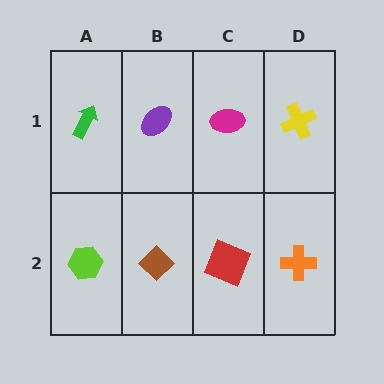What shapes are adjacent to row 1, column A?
A lime hexagon (row 2, column A), a purple ellipse (row 1, column B).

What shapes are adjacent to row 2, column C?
A magenta ellipse (row 1, column C), a brown diamond (row 2, column B), an orange cross (row 2, column D).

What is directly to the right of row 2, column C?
An orange cross.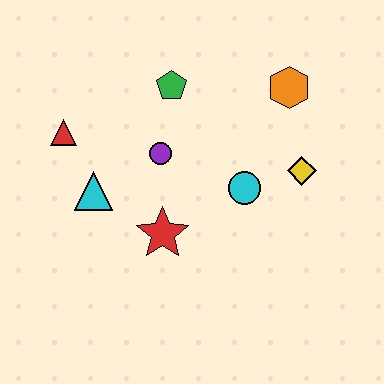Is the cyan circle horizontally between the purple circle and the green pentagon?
No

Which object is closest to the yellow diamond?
The cyan circle is closest to the yellow diamond.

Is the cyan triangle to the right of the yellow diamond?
No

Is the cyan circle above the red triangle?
No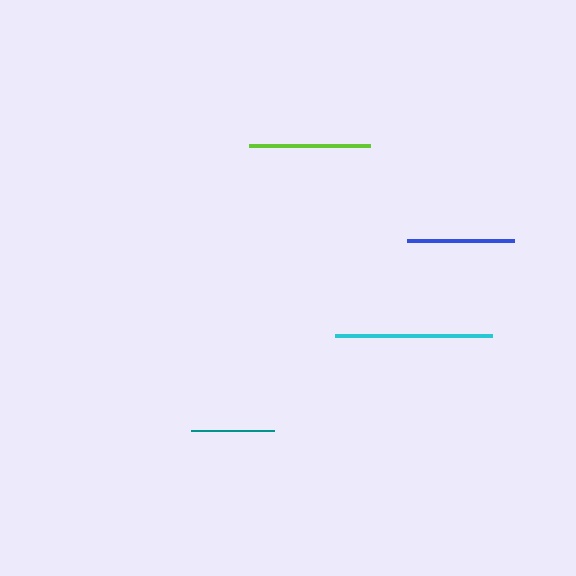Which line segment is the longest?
The cyan line is the longest at approximately 157 pixels.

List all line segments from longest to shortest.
From longest to shortest: cyan, lime, blue, teal.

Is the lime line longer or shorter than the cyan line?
The cyan line is longer than the lime line.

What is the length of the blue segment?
The blue segment is approximately 107 pixels long.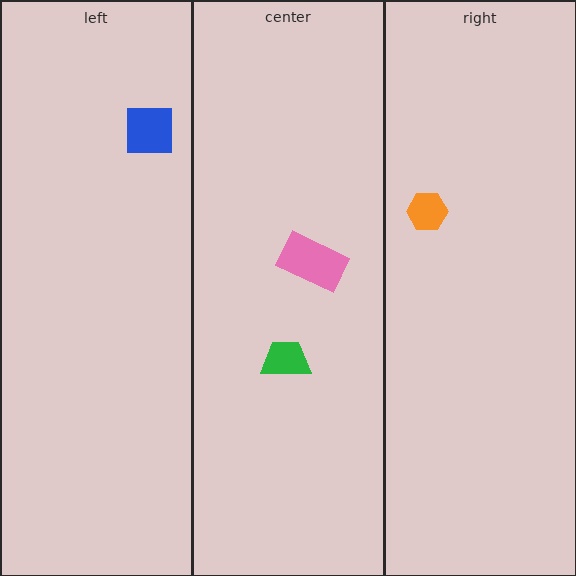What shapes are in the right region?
The orange hexagon.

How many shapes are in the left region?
1.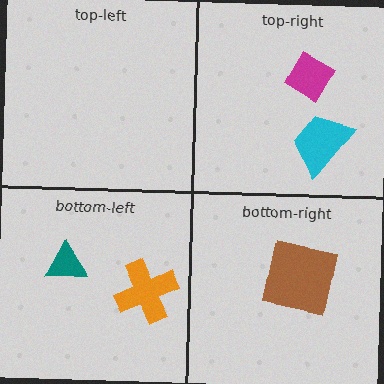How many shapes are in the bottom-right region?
1.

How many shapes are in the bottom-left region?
2.